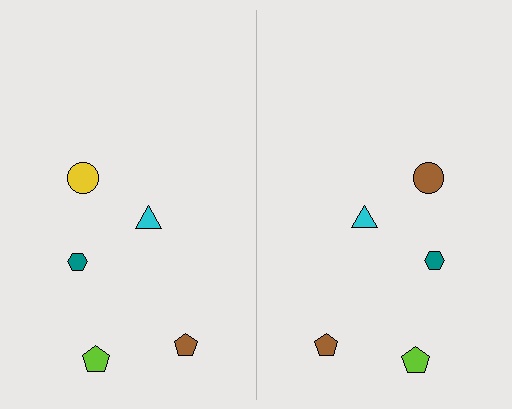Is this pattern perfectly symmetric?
No, the pattern is not perfectly symmetric. The brown circle on the right side breaks the symmetry — its mirror counterpart is yellow.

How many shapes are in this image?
There are 10 shapes in this image.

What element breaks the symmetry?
The brown circle on the right side breaks the symmetry — its mirror counterpart is yellow.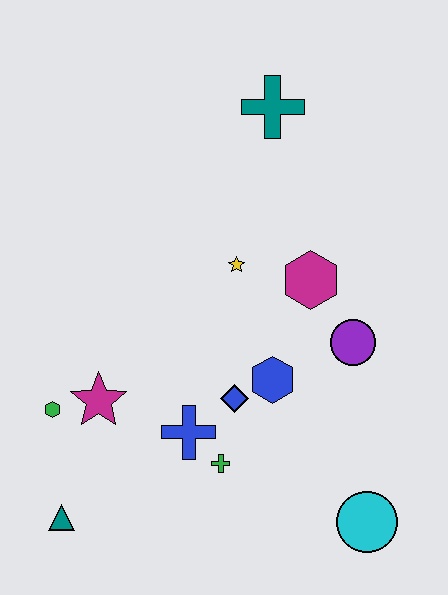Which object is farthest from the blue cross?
The teal cross is farthest from the blue cross.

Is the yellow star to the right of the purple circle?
No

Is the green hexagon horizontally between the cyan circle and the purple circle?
No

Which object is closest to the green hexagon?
The magenta star is closest to the green hexagon.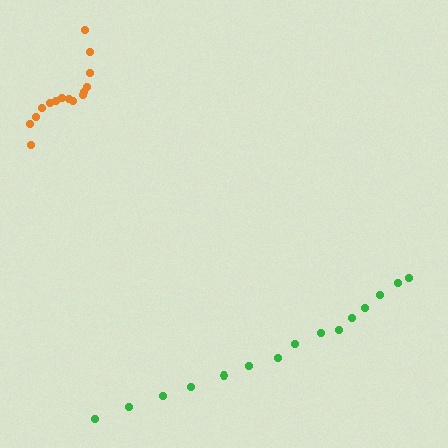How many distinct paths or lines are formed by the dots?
There are 2 distinct paths.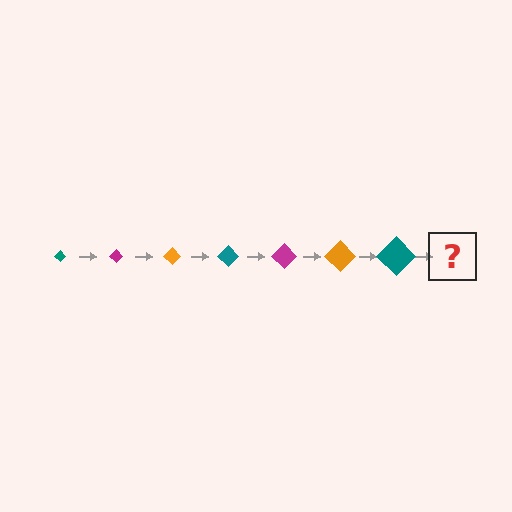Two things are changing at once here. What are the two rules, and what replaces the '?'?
The two rules are that the diamond grows larger each step and the color cycles through teal, magenta, and orange. The '?' should be a magenta diamond, larger than the previous one.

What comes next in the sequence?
The next element should be a magenta diamond, larger than the previous one.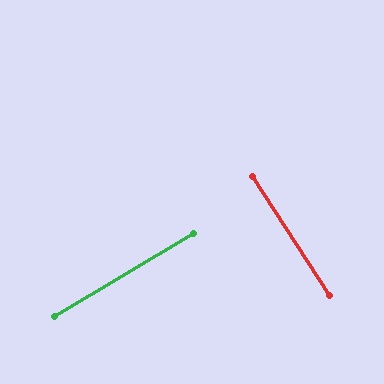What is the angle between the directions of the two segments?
Approximately 88 degrees.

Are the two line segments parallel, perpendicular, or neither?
Perpendicular — they meet at approximately 88°.